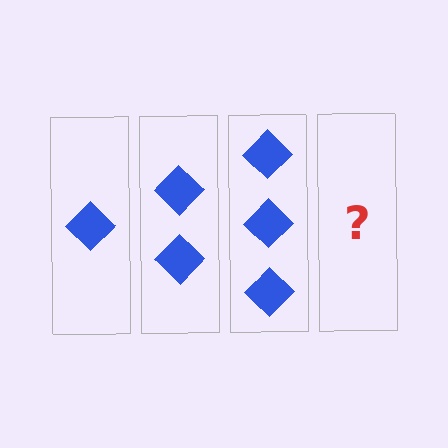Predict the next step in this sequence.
The next step is 4 diamonds.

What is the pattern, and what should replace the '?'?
The pattern is that each step adds one more diamond. The '?' should be 4 diamonds.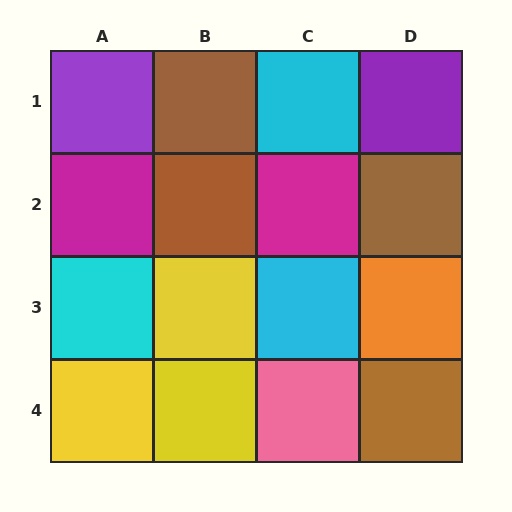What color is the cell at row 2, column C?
Magenta.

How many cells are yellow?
3 cells are yellow.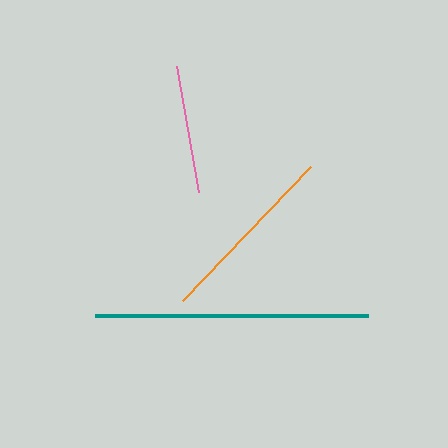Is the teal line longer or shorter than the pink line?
The teal line is longer than the pink line.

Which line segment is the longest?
The teal line is the longest at approximately 273 pixels.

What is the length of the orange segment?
The orange segment is approximately 185 pixels long.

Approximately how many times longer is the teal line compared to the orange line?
The teal line is approximately 1.5 times the length of the orange line.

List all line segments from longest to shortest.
From longest to shortest: teal, orange, pink.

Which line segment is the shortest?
The pink line is the shortest at approximately 127 pixels.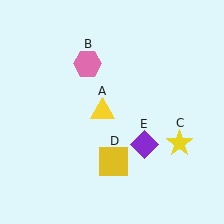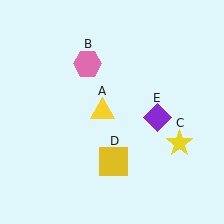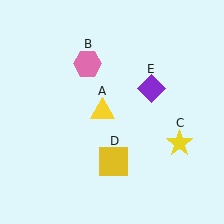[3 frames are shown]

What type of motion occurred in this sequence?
The purple diamond (object E) rotated counterclockwise around the center of the scene.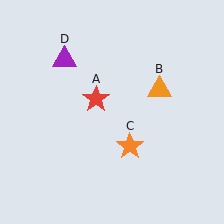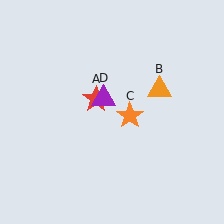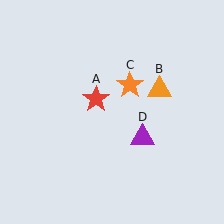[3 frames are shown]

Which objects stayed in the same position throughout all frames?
Red star (object A) and orange triangle (object B) remained stationary.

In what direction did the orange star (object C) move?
The orange star (object C) moved up.